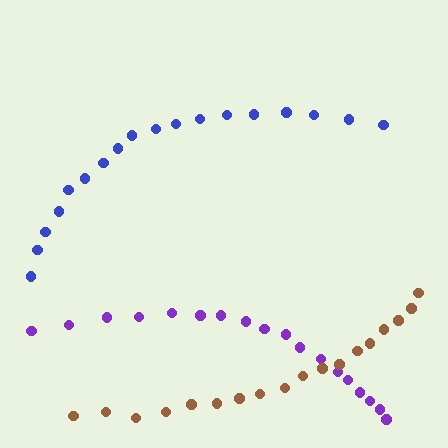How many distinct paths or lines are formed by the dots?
There are 3 distinct paths.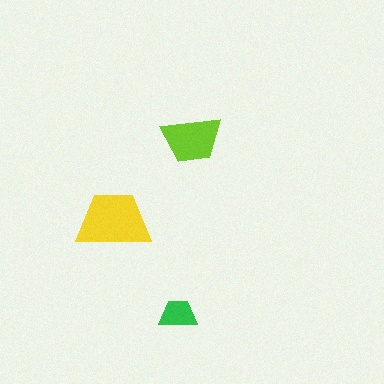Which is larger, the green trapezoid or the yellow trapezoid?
The yellow one.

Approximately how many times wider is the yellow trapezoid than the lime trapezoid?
About 1.5 times wider.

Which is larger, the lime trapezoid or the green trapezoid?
The lime one.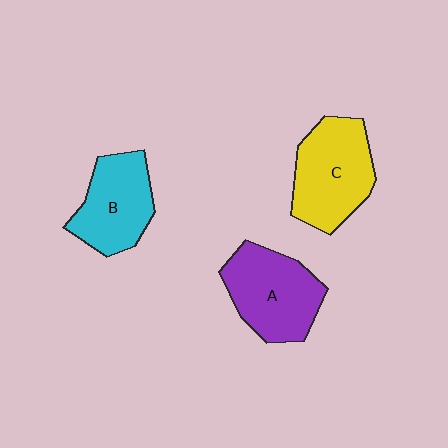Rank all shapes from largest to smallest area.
From largest to smallest: C (yellow), A (purple), B (cyan).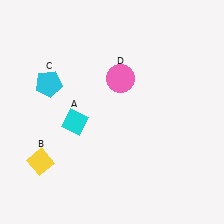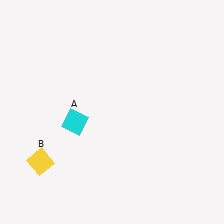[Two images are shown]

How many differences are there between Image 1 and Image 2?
There are 2 differences between the two images.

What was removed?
The pink circle (D), the cyan pentagon (C) were removed in Image 2.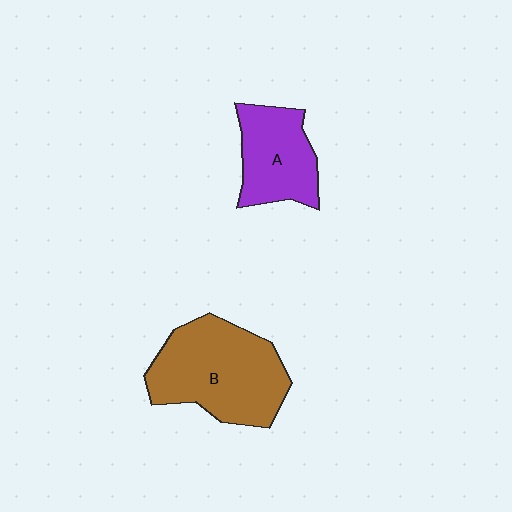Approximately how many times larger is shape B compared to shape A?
Approximately 1.6 times.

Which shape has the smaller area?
Shape A (purple).